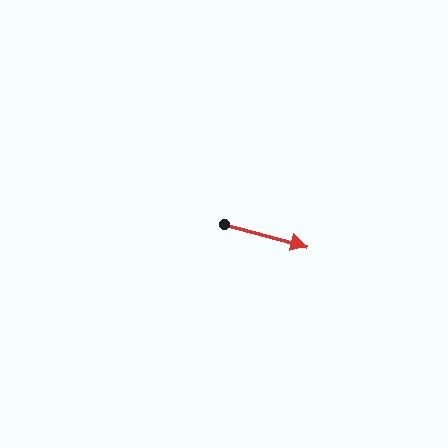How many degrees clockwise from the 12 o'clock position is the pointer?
Approximately 105 degrees.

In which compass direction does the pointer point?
East.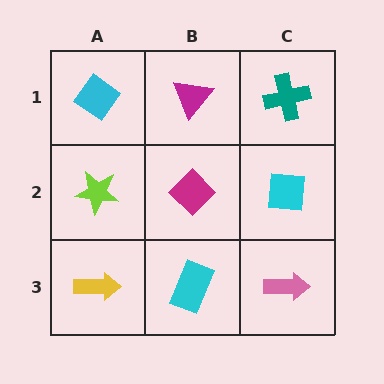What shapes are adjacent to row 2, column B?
A magenta triangle (row 1, column B), a cyan rectangle (row 3, column B), a lime star (row 2, column A), a cyan square (row 2, column C).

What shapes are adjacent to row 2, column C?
A teal cross (row 1, column C), a pink arrow (row 3, column C), a magenta diamond (row 2, column B).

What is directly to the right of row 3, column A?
A cyan rectangle.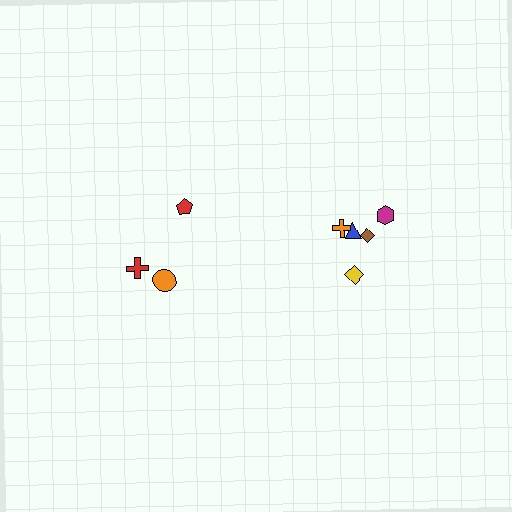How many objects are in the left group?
There are 3 objects.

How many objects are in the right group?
There are 5 objects.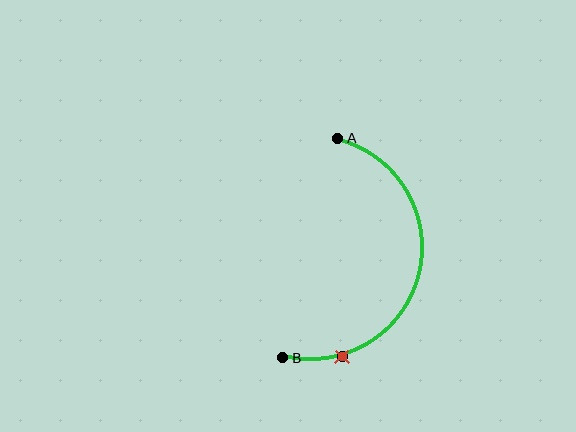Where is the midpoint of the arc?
The arc midpoint is the point on the curve farthest from the straight line joining A and B. It sits to the right of that line.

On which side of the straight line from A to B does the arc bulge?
The arc bulges to the right of the straight line connecting A and B.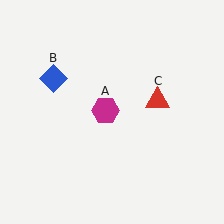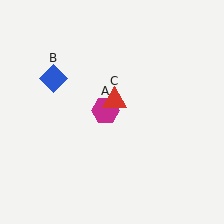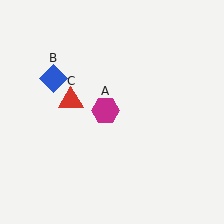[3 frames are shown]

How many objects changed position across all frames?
1 object changed position: red triangle (object C).